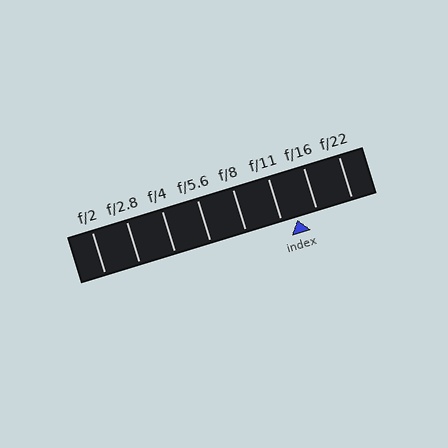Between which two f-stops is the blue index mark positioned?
The index mark is between f/11 and f/16.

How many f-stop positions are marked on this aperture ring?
There are 8 f-stop positions marked.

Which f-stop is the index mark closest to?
The index mark is closest to f/11.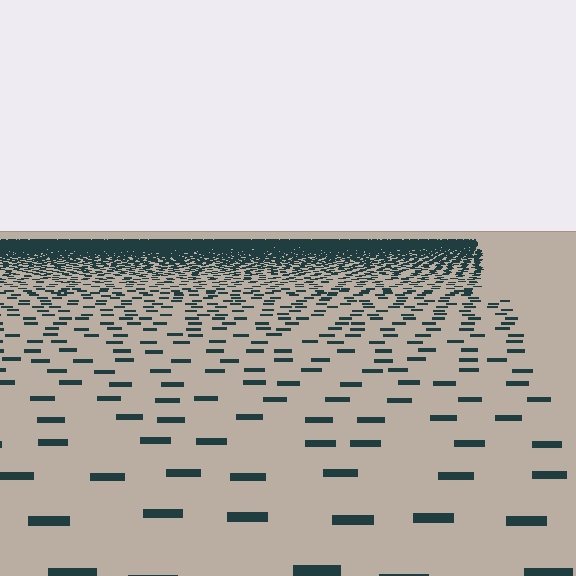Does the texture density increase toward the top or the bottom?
Density increases toward the top.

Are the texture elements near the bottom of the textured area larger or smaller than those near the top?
Larger. Near the bottom, elements are closer to the viewer and appear at a bigger on-screen size.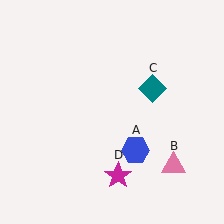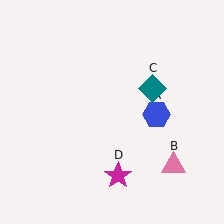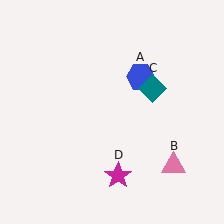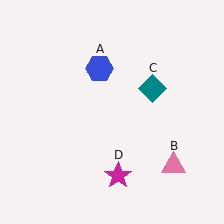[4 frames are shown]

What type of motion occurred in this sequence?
The blue hexagon (object A) rotated counterclockwise around the center of the scene.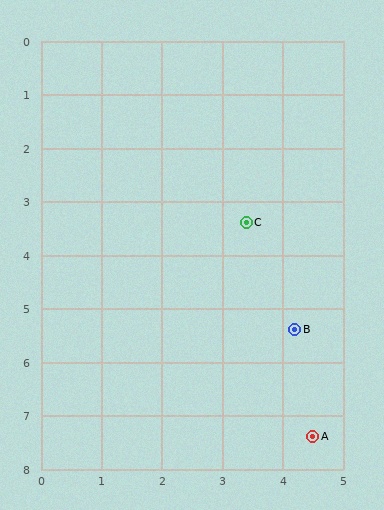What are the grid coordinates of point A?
Point A is at approximately (4.5, 7.4).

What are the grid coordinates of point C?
Point C is at approximately (3.4, 3.4).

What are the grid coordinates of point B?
Point B is at approximately (4.2, 5.4).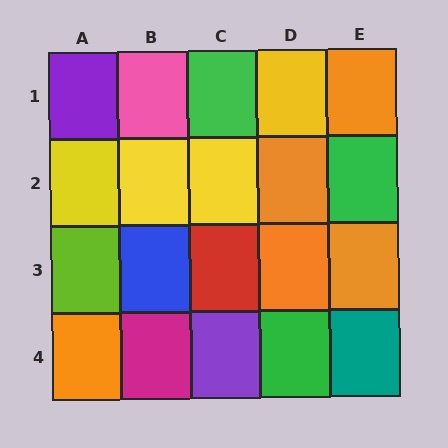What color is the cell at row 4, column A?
Orange.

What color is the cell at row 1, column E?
Orange.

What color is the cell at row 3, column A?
Lime.